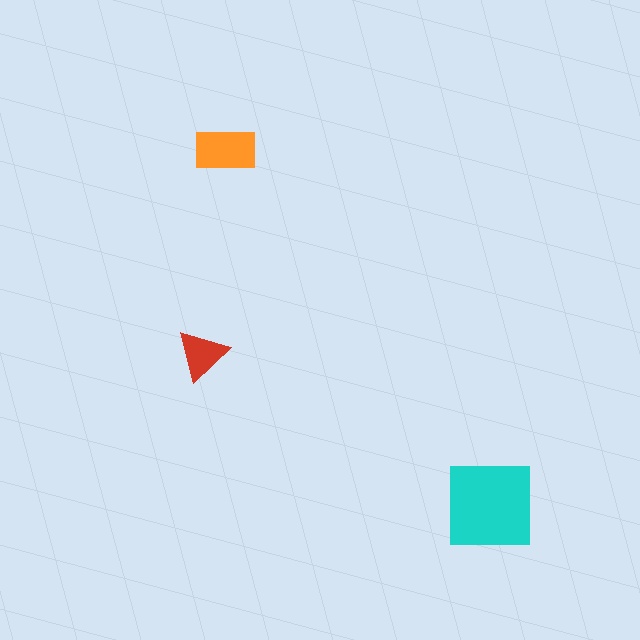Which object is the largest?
The cyan square.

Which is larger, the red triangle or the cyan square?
The cyan square.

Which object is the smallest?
The red triangle.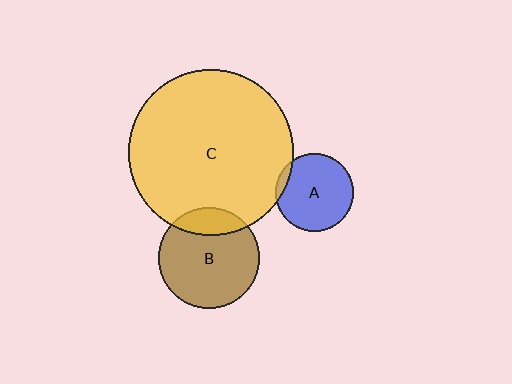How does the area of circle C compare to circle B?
Approximately 2.7 times.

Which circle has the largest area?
Circle C (yellow).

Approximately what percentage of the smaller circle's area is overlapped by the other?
Approximately 5%.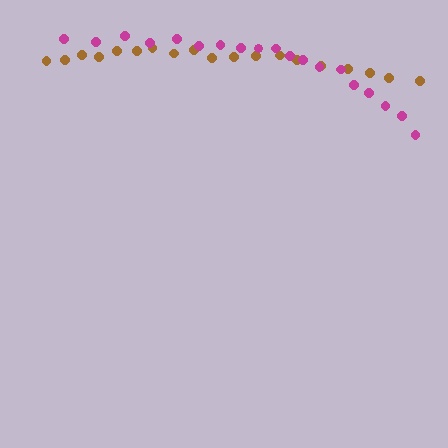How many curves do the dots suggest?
There are 2 distinct paths.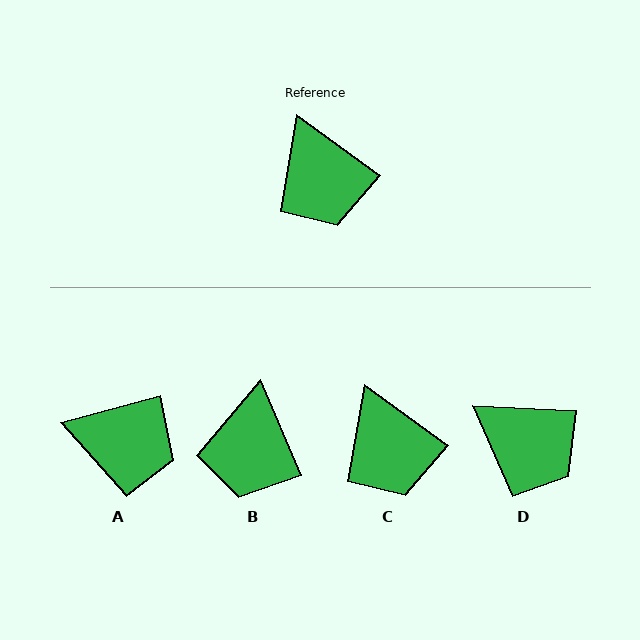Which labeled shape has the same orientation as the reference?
C.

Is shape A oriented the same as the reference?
No, it is off by about 51 degrees.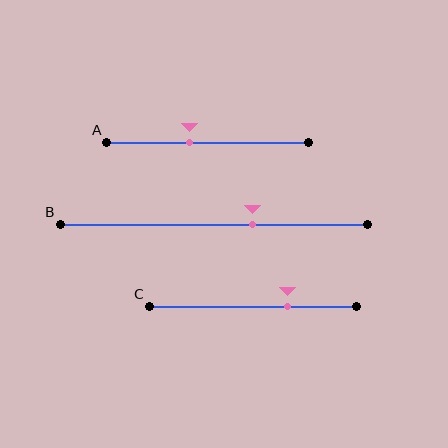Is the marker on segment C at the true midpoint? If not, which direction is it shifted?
No, the marker on segment C is shifted to the right by about 16% of the segment length.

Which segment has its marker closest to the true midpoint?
Segment A has its marker closest to the true midpoint.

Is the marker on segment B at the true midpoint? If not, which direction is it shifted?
No, the marker on segment B is shifted to the right by about 13% of the segment length.